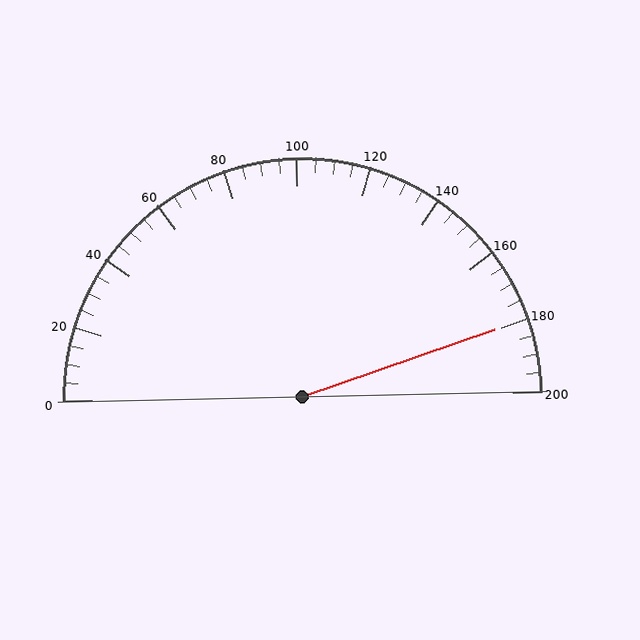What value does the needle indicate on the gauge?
The needle indicates approximately 180.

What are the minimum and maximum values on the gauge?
The gauge ranges from 0 to 200.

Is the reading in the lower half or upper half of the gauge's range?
The reading is in the upper half of the range (0 to 200).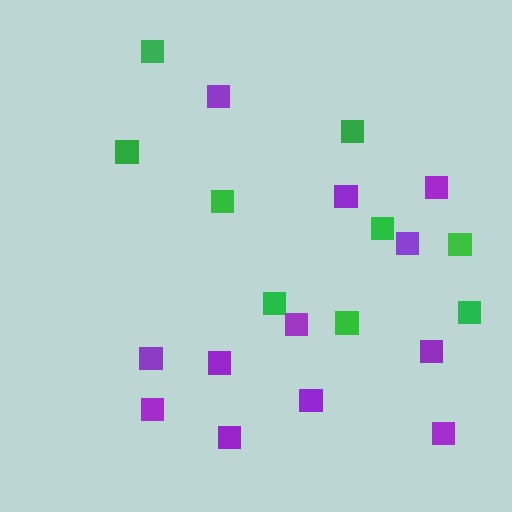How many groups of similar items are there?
There are 2 groups: one group of green squares (9) and one group of purple squares (12).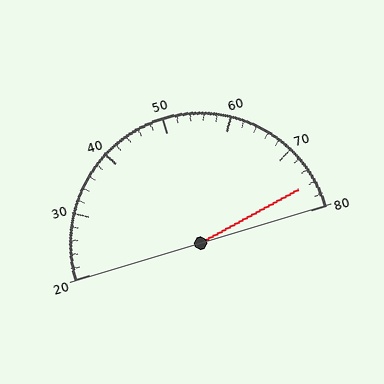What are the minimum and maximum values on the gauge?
The gauge ranges from 20 to 80.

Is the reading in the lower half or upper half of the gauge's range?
The reading is in the upper half of the range (20 to 80).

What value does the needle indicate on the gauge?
The needle indicates approximately 76.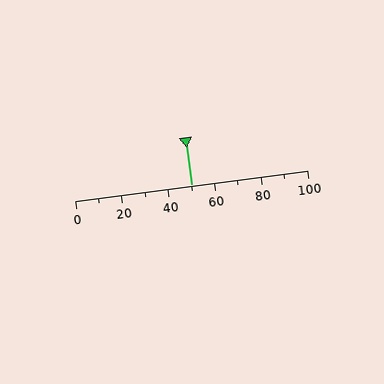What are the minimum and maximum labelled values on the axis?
The axis runs from 0 to 100.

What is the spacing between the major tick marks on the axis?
The major ticks are spaced 20 apart.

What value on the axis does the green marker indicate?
The marker indicates approximately 50.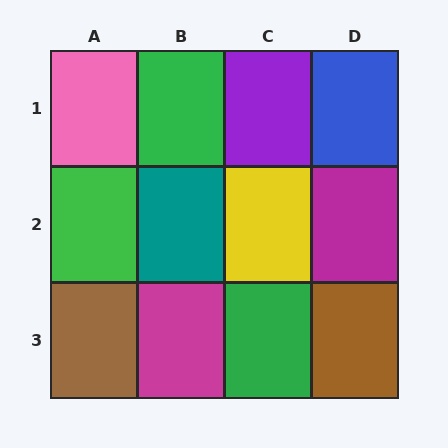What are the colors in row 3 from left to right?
Brown, magenta, green, brown.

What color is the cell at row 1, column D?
Blue.